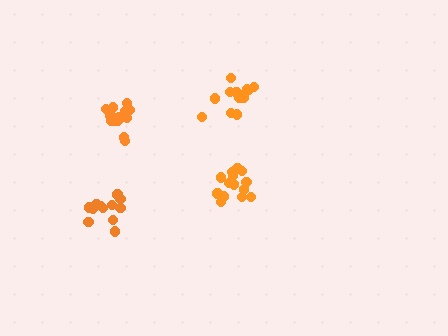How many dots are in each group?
Group 1: 15 dots, Group 2: 12 dots, Group 3: 14 dots, Group 4: 13 dots (54 total).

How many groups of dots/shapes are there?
There are 4 groups.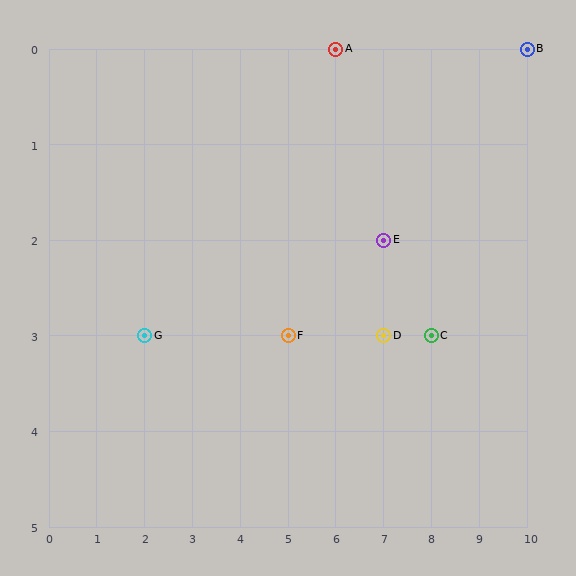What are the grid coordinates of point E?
Point E is at grid coordinates (7, 2).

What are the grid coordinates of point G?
Point G is at grid coordinates (2, 3).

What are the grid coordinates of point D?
Point D is at grid coordinates (7, 3).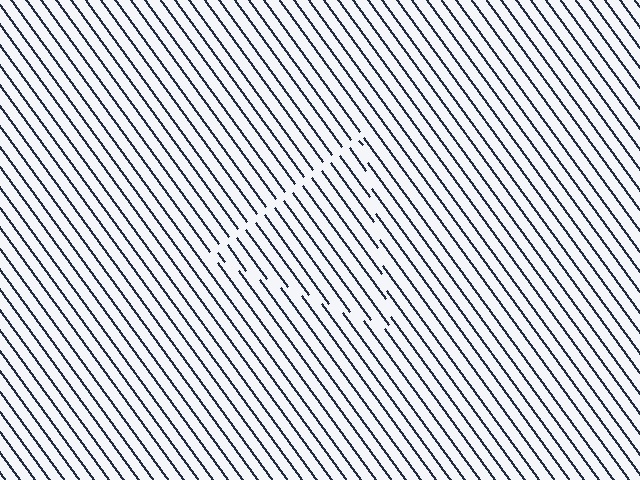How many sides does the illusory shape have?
3 sides — the line-ends trace a triangle.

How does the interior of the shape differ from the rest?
The interior of the shape contains the same grating, shifted by half a period — the contour is defined by the phase discontinuity where line-ends from the inner and outer gratings abut.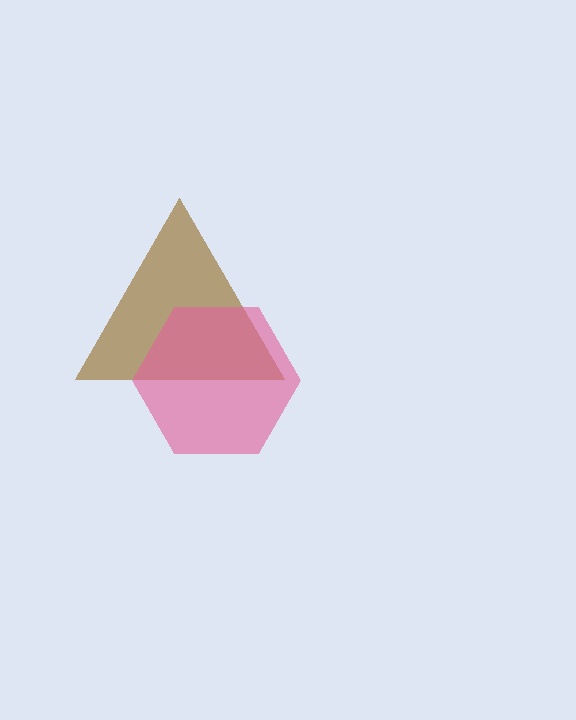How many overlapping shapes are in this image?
There are 2 overlapping shapes in the image.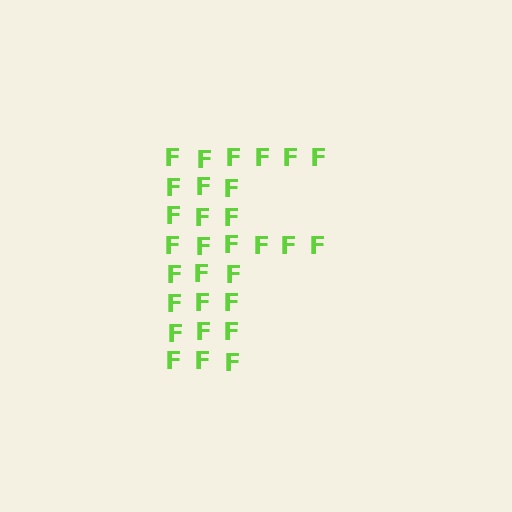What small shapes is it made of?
It is made of small letter F's.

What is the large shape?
The large shape is the letter F.